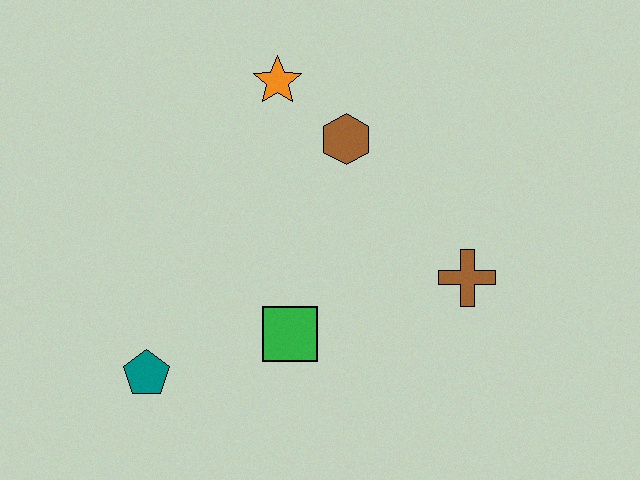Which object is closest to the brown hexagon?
The orange star is closest to the brown hexagon.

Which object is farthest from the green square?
The orange star is farthest from the green square.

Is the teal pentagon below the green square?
Yes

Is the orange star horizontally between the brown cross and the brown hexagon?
No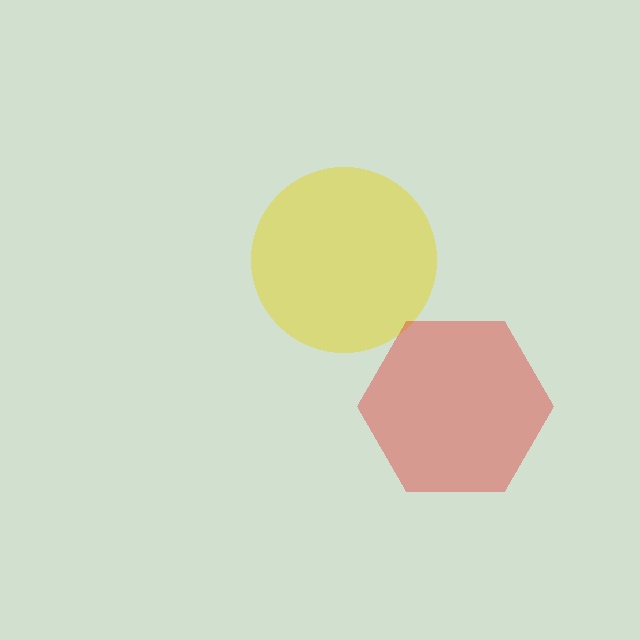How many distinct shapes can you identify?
There are 2 distinct shapes: a yellow circle, a red hexagon.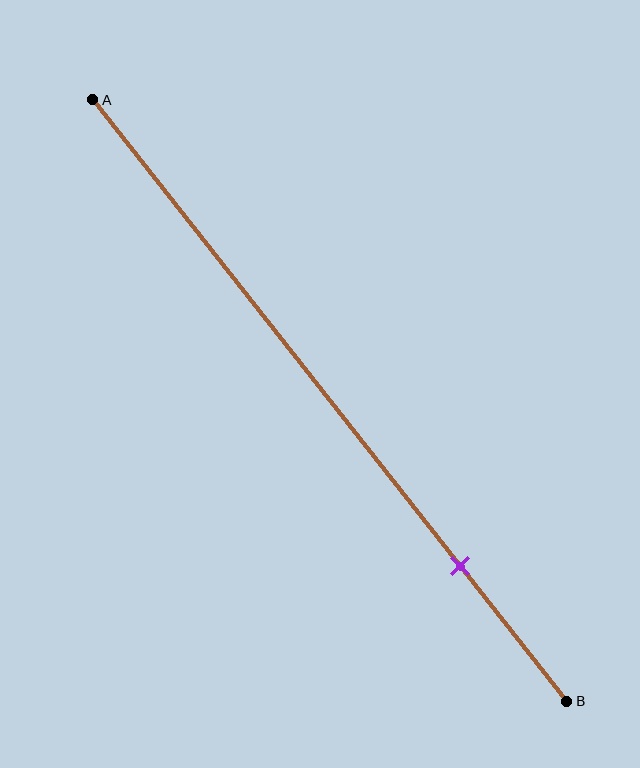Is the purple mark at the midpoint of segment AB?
No, the mark is at about 80% from A, not at the 50% midpoint.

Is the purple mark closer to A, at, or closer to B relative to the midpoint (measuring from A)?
The purple mark is closer to point B than the midpoint of segment AB.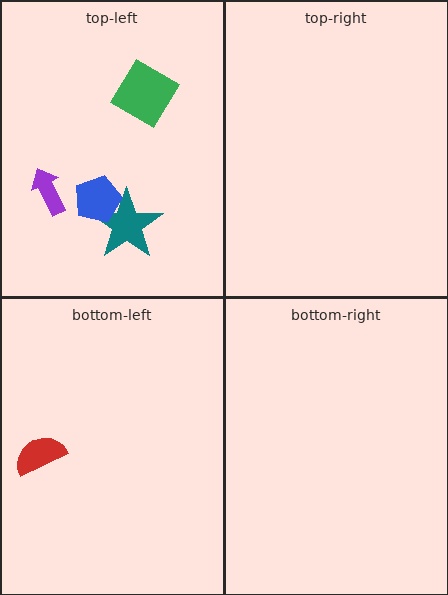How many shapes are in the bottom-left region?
1.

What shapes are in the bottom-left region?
The red semicircle.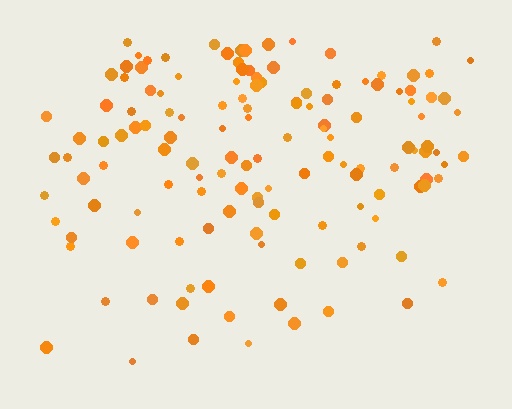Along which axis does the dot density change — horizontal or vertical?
Vertical.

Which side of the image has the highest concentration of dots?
The top.